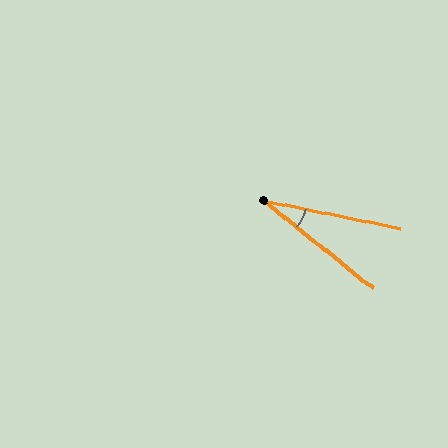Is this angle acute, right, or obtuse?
It is acute.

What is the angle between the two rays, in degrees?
Approximately 27 degrees.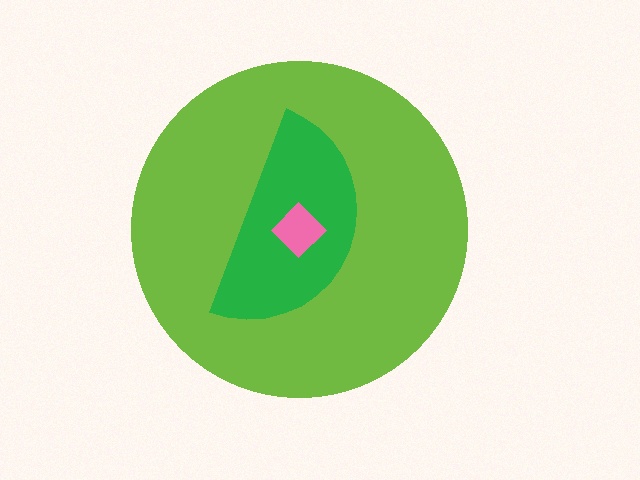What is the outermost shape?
The lime circle.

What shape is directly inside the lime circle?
The green semicircle.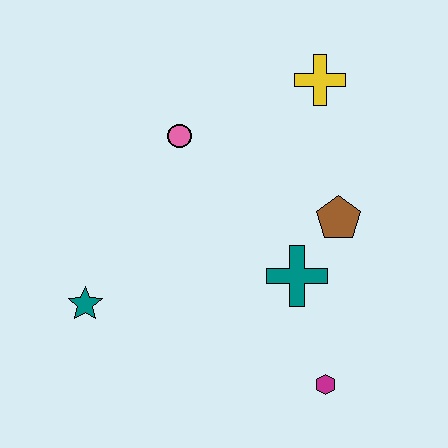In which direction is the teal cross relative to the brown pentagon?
The teal cross is below the brown pentagon.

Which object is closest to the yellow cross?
The brown pentagon is closest to the yellow cross.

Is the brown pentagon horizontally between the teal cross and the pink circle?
No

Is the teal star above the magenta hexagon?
Yes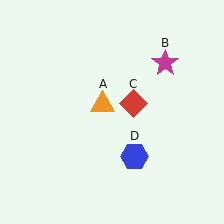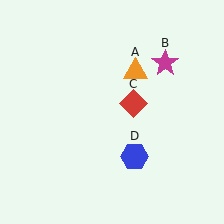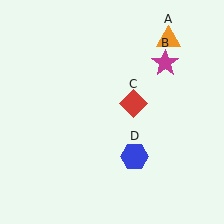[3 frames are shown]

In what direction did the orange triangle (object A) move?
The orange triangle (object A) moved up and to the right.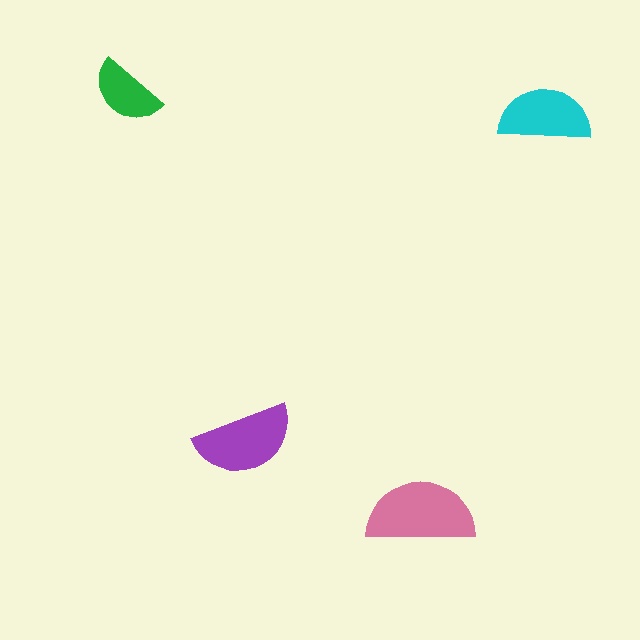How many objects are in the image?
There are 4 objects in the image.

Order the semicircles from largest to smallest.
the pink one, the purple one, the cyan one, the green one.